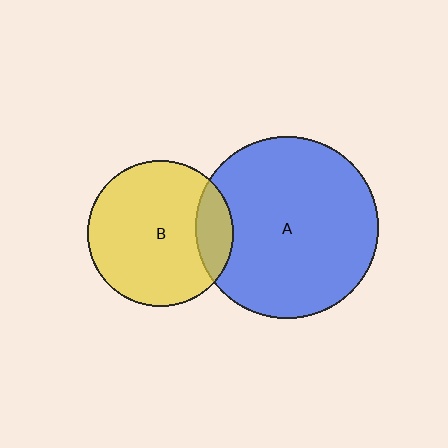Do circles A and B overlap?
Yes.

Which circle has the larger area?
Circle A (blue).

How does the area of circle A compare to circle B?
Approximately 1.6 times.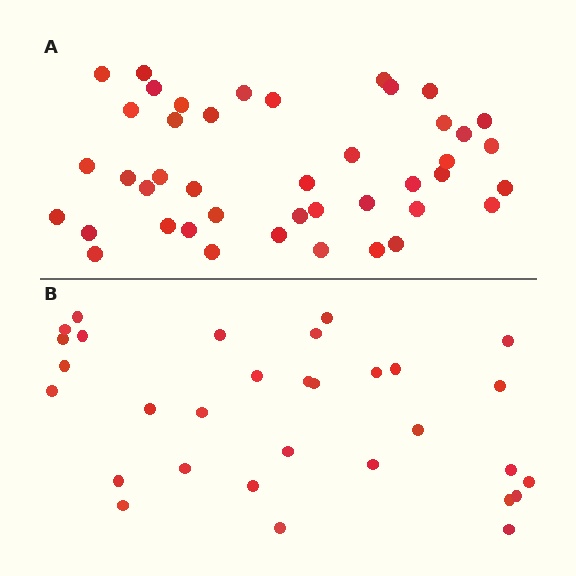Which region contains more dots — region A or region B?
Region A (the top region) has more dots.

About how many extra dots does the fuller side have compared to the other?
Region A has roughly 12 or so more dots than region B.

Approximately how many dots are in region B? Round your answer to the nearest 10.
About 30 dots. (The exact count is 31, which rounds to 30.)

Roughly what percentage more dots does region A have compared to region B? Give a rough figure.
About 40% more.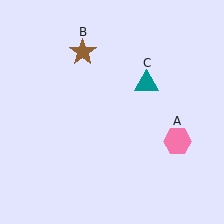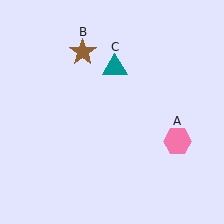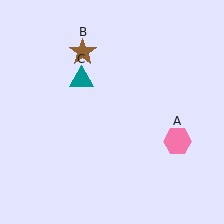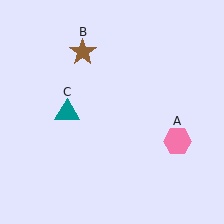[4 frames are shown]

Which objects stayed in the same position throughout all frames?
Pink hexagon (object A) and brown star (object B) remained stationary.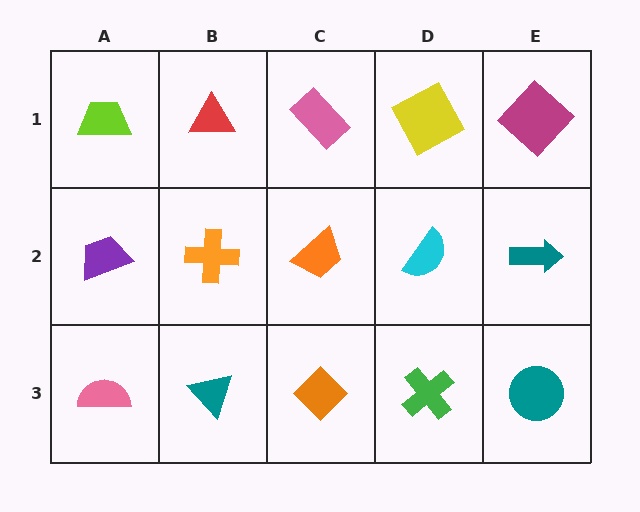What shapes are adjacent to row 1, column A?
A purple trapezoid (row 2, column A), a red triangle (row 1, column B).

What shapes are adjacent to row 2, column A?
A lime trapezoid (row 1, column A), a pink semicircle (row 3, column A), an orange cross (row 2, column B).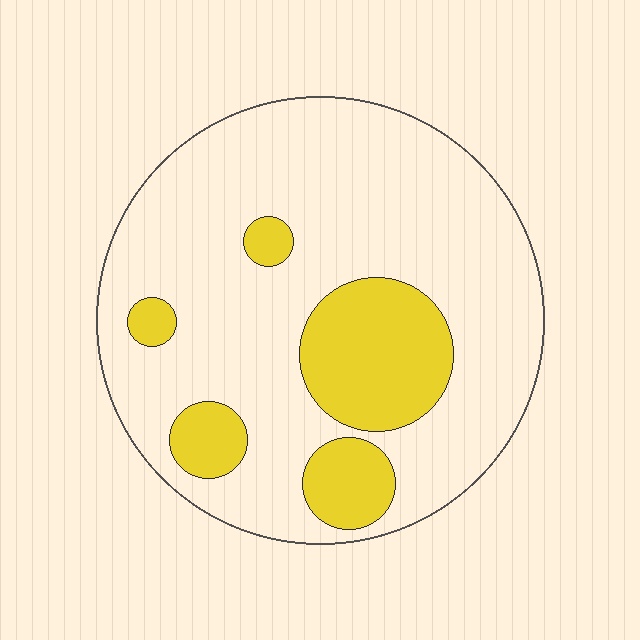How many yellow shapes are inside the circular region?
5.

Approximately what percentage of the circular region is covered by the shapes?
Approximately 20%.